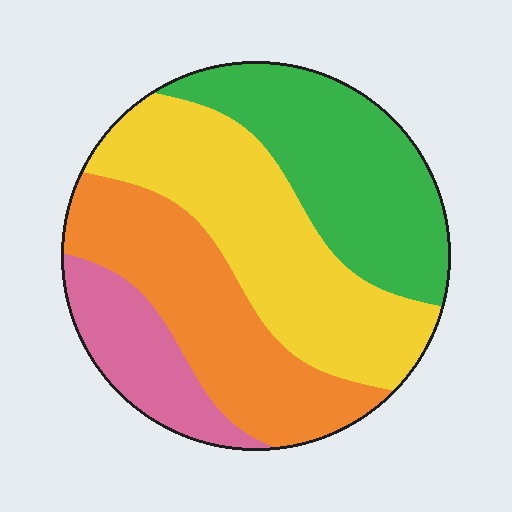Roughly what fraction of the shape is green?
Green takes up about one quarter (1/4) of the shape.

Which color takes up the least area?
Pink, at roughly 15%.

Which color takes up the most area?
Yellow, at roughly 35%.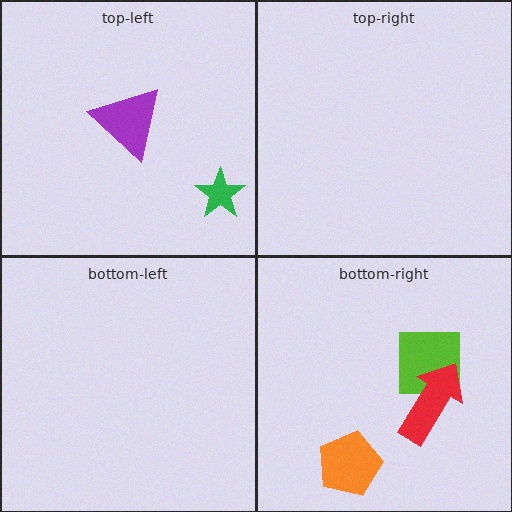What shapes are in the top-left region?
The green star, the purple triangle.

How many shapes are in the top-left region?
2.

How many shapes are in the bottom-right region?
3.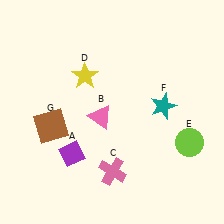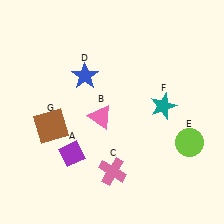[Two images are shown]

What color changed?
The star (D) changed from yellow in Image 1 to blue in Image 2.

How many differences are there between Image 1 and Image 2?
There is 1 difference between the two images.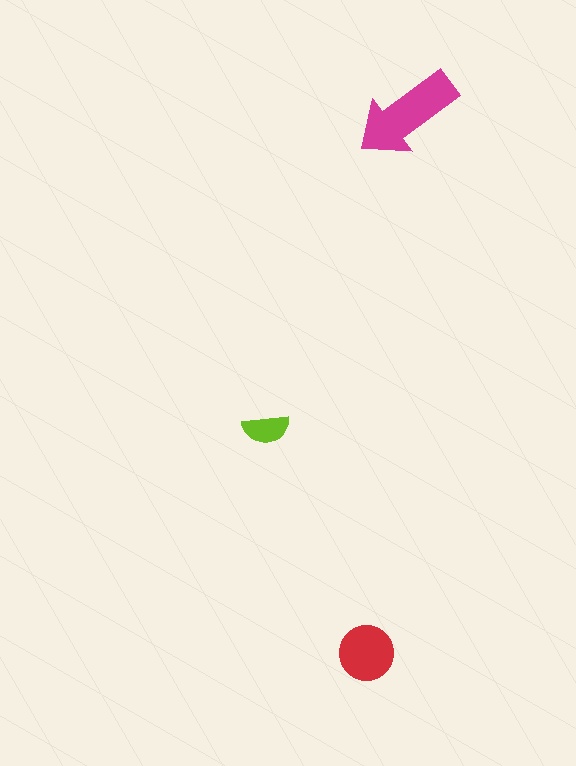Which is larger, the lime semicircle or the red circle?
The red circle.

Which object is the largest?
The magenta arrow.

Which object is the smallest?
The lime semicircle.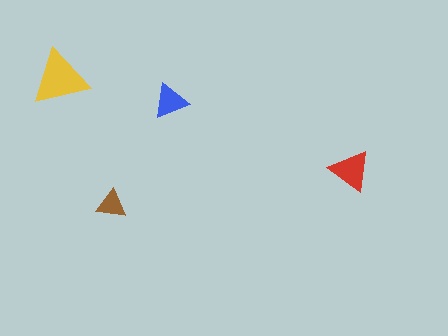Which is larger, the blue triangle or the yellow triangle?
The yellow one.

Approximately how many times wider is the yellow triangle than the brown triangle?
About 2 times wider.